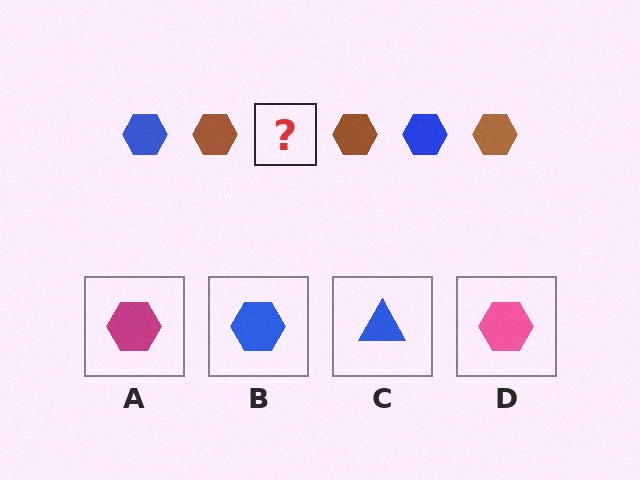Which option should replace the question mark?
Option B.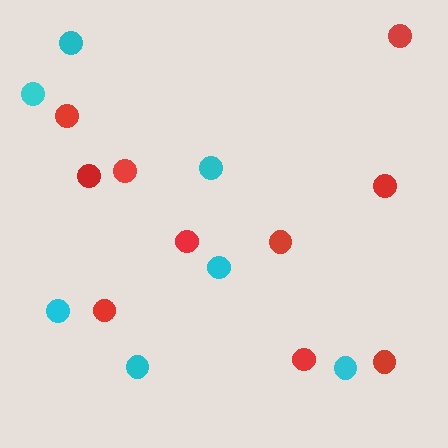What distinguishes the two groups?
There are 2 groups: one group of red circles (10) and one group of cyan circles (7).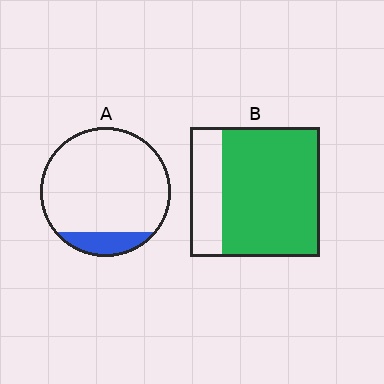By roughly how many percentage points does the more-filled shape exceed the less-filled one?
By roughly 60 percentage points (B over A).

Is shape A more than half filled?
No.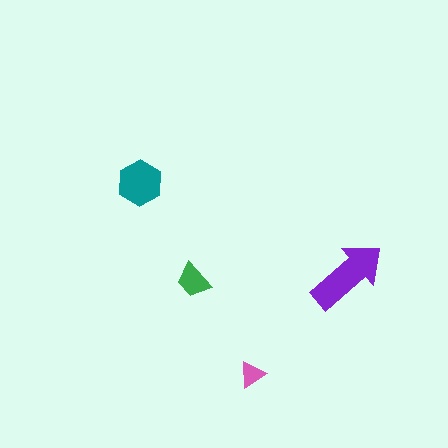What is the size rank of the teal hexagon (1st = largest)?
2nd.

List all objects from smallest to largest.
The pink triangle, the green trapezoid, the teal hexagon, the purple arrow.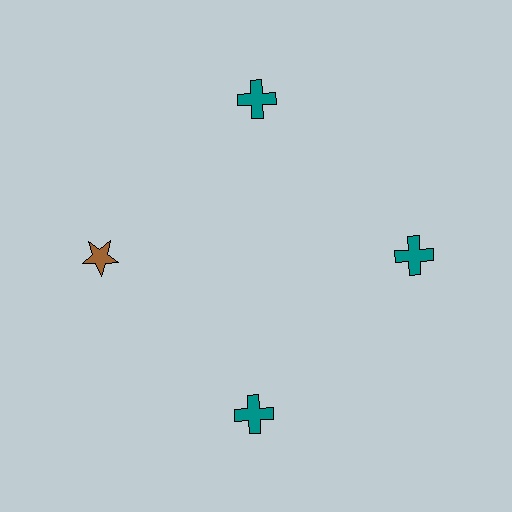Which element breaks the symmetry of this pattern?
The brown star at roughly the 9 o'clock position breaks the symmetry. All other shapes are teal crosses.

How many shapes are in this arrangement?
There are 4 shapes arranged in a ring pattern.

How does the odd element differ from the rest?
It differs in both color (brown instead of teal) and shape (star instead of cross).